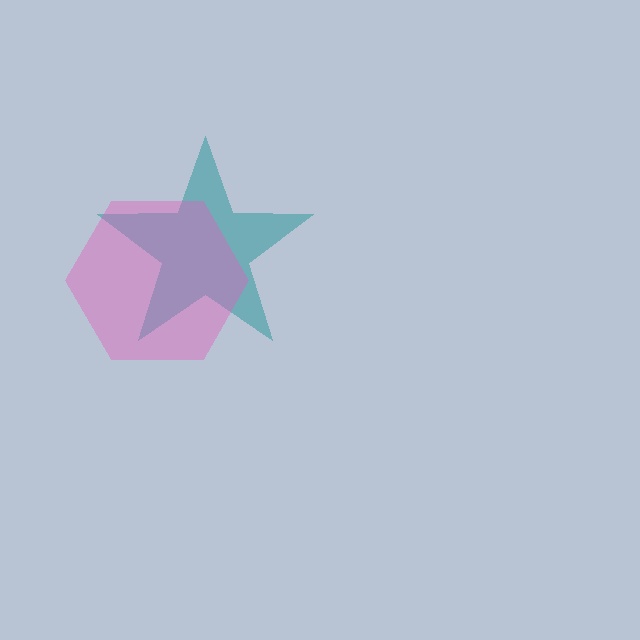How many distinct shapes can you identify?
There are 2 distinct shapes: a teal star, a pink hexagon.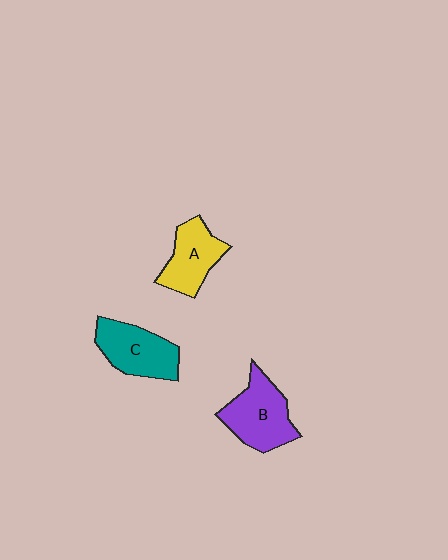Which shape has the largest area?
Shape B (purple).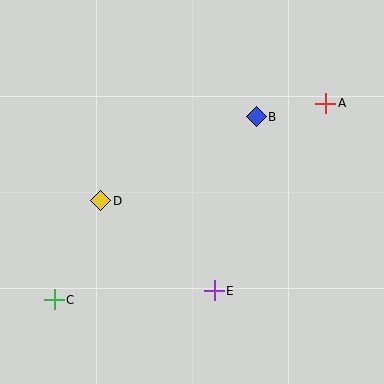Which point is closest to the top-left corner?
Point D is closest to the top-left corner.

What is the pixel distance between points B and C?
The distance between B and C is 273 pixels.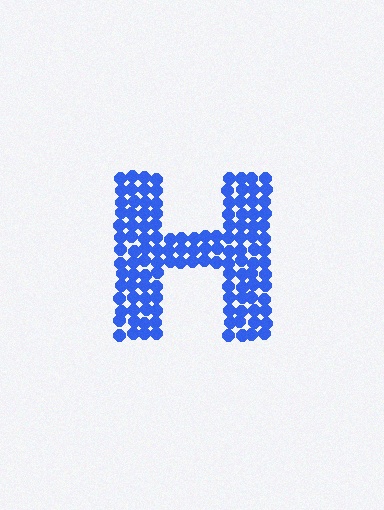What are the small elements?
The small elements are circles.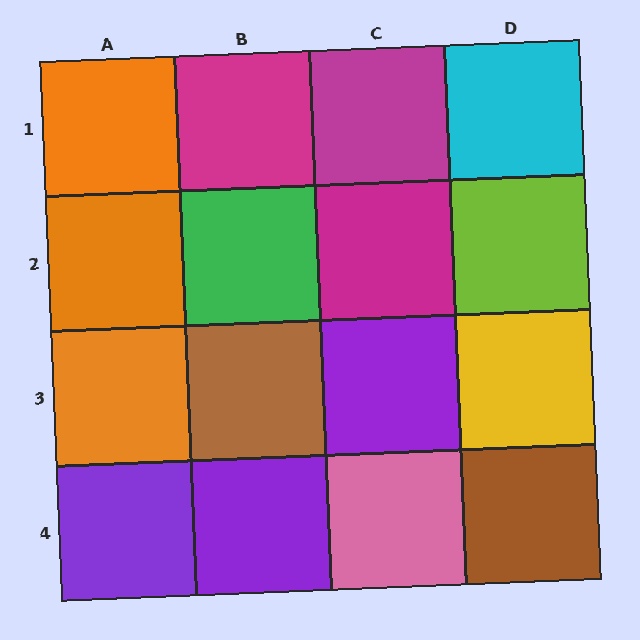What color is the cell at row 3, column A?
Orange.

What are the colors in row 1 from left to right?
Orange, magenta, magenta, cyan.